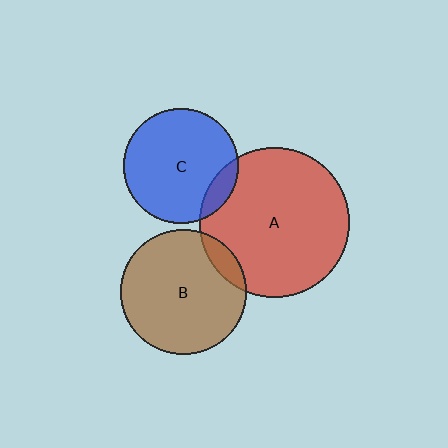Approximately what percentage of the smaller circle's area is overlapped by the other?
Approximately 10%.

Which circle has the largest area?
Circle A (red).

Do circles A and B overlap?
Yes.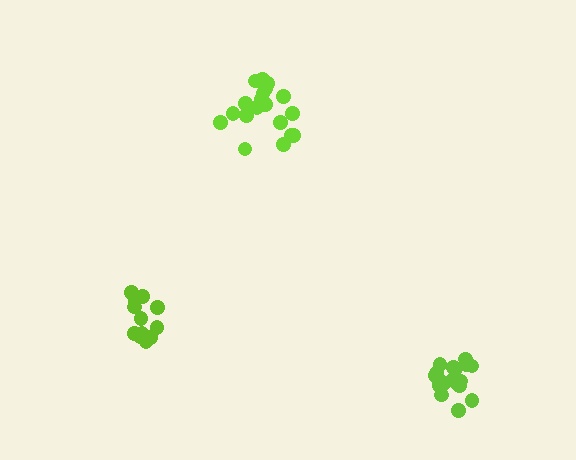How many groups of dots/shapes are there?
There are 3 groups.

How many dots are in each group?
Group 1: 14 dots, Group 2: 18 dots, Group 3: 19 dots (51 total).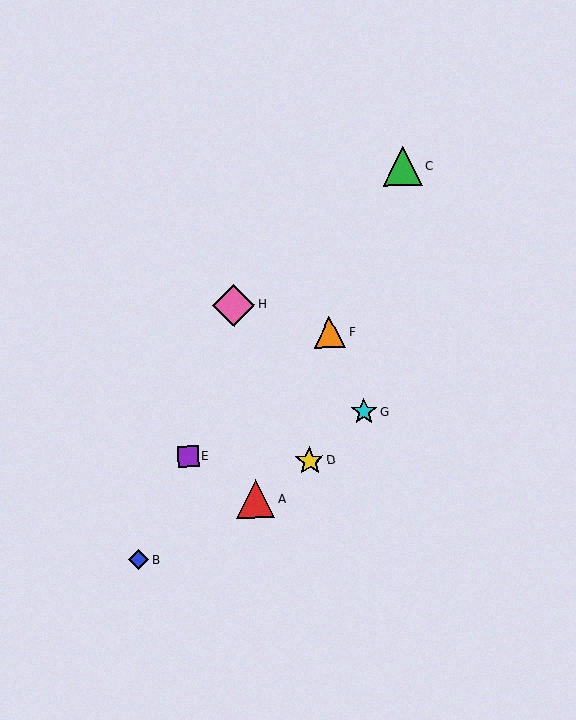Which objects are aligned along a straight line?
Objects A, C, F are aligned along a straight line.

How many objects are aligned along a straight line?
3 objects (A, C, F) are aligned along a straight line.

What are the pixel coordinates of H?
Object H is at (234, 305).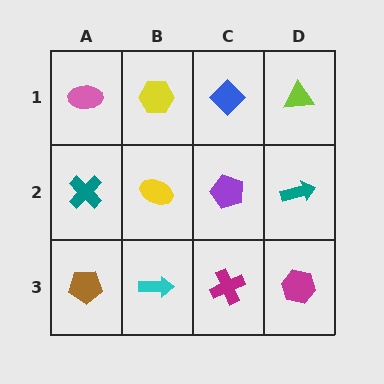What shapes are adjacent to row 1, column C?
A purple pentagon (row 2, column C), a yellow hexagon (row 1, column B), a lime triangle (row 1, column D).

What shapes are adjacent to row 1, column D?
A teal arrow (row 2, column D), a blue diamond (row 1, column C).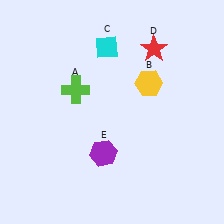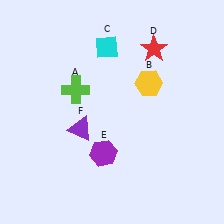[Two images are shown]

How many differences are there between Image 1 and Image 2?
There is 1 difference between the two images.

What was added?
A purple triangle (F) was added in Image 2.